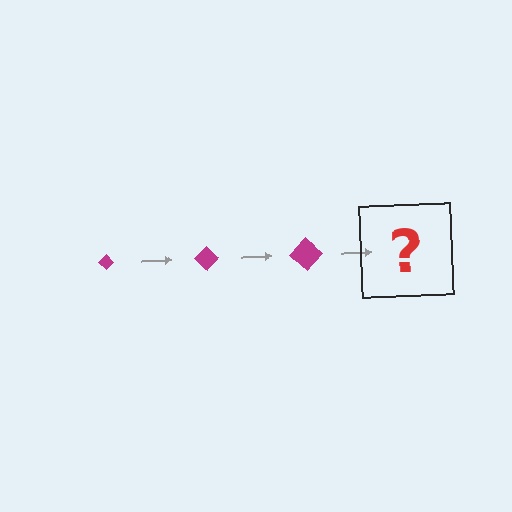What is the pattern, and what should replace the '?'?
The pattern is that the diamond gets progressively larger each step. The '?' should be a magenta diamond, larger than the previous one.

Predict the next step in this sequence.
The next step is a magenta diamond, larger than the previous one.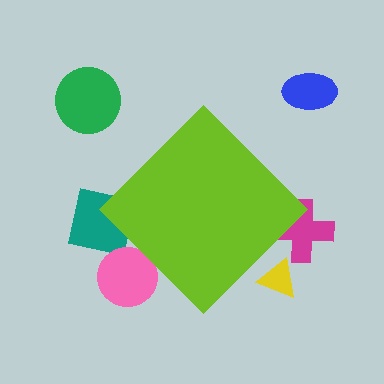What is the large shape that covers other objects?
A lime diamond.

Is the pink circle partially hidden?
Yes, the pink circle is partially hidden behind the lime diamond.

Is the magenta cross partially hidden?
Yes, the magenta cross is partially hidden behind the lime diamond.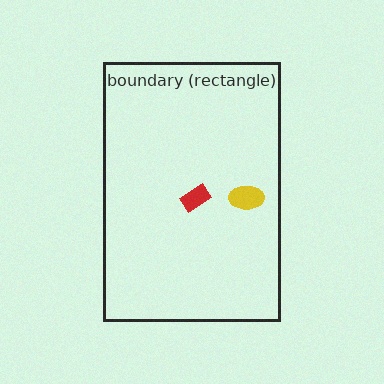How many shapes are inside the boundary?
2 inside, 0 outside.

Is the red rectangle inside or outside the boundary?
Inside.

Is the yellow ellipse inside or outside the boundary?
Inside.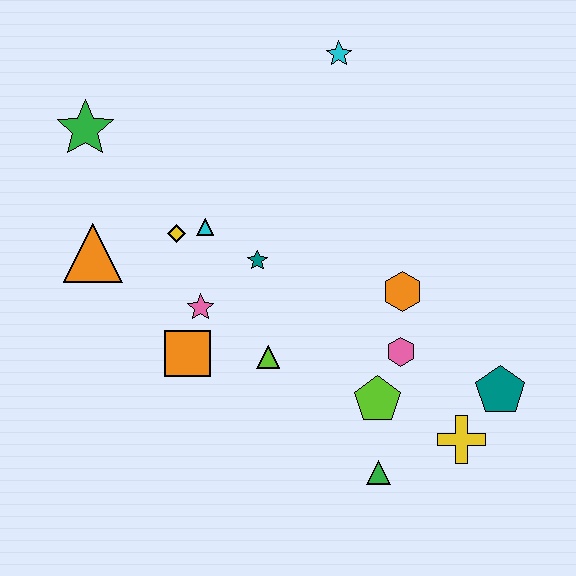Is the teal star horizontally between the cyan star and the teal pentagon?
No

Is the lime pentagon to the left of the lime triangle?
No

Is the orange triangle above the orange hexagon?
Yes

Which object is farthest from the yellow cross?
The green star is farthest from the yellow cross.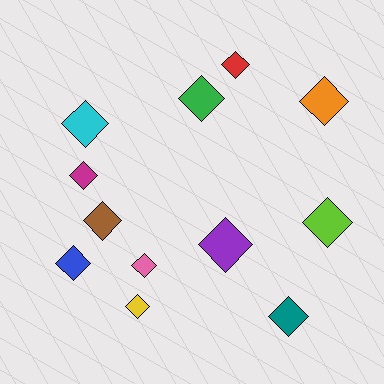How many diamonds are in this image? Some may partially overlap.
There are 12 diamonds.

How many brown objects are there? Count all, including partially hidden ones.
There is 1 brown object.